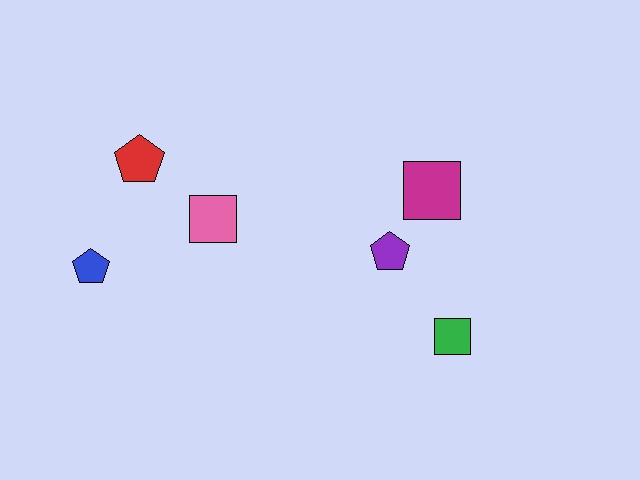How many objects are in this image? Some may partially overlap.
There are 6 objects.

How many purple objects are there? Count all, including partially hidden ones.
There is 1 purple object.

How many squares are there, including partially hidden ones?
There are 3 squares.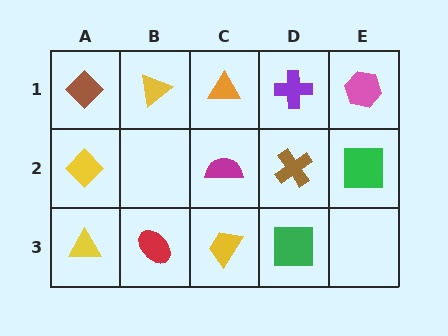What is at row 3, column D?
A green square.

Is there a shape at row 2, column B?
No, that cell is empty.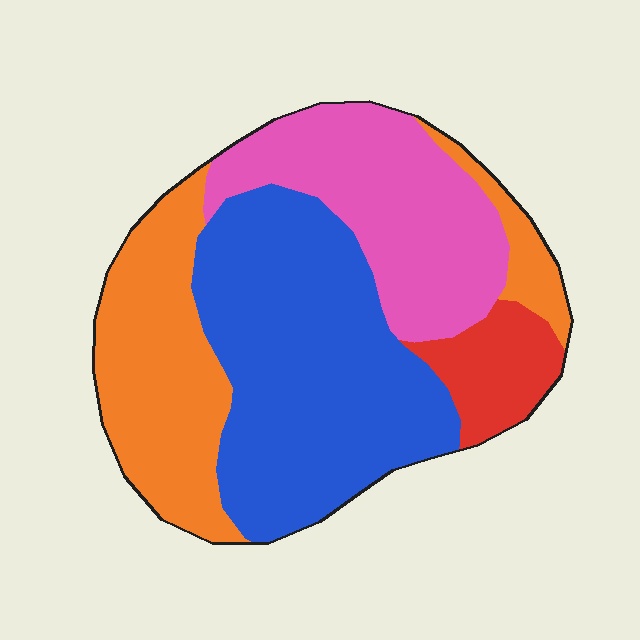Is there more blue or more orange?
Blue.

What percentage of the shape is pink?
Pink covers 25% of the shape.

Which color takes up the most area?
Blue, at roughly 40%.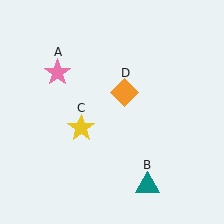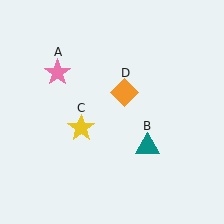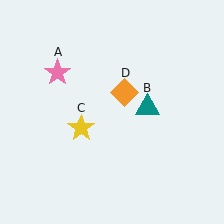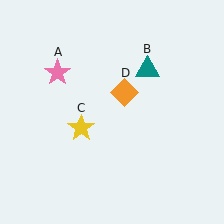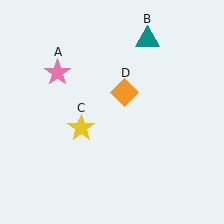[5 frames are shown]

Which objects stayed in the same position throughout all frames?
Pink star (object A) and yellow star (object C) and orange diamond (object D) remained stationary.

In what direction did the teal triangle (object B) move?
The teal triangle (object B) moved up.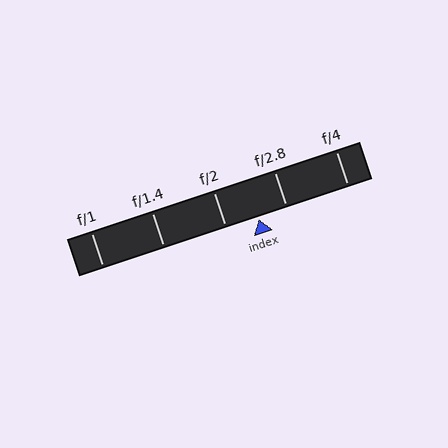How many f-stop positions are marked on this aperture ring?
There are 5 f-stop positions marked.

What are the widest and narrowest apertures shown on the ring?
The widest aperture shown is f/1 and the narrowest is f/4.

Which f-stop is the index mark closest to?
The index mark is closest to f/2.8.